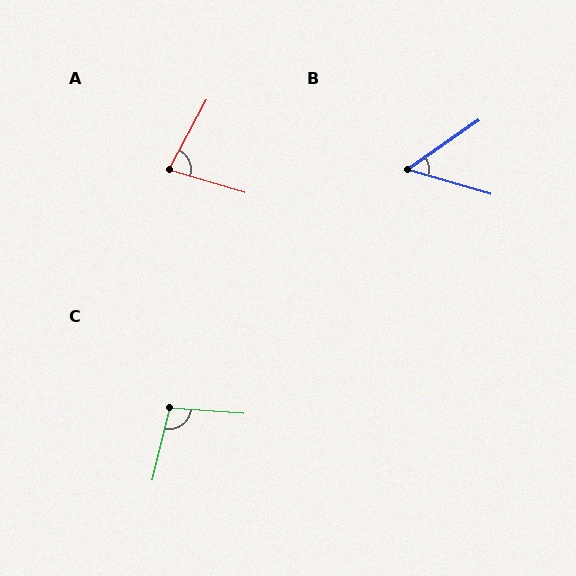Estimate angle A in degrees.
Approximately 78 degrees.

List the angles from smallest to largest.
B (51°), A (78°), C (99°).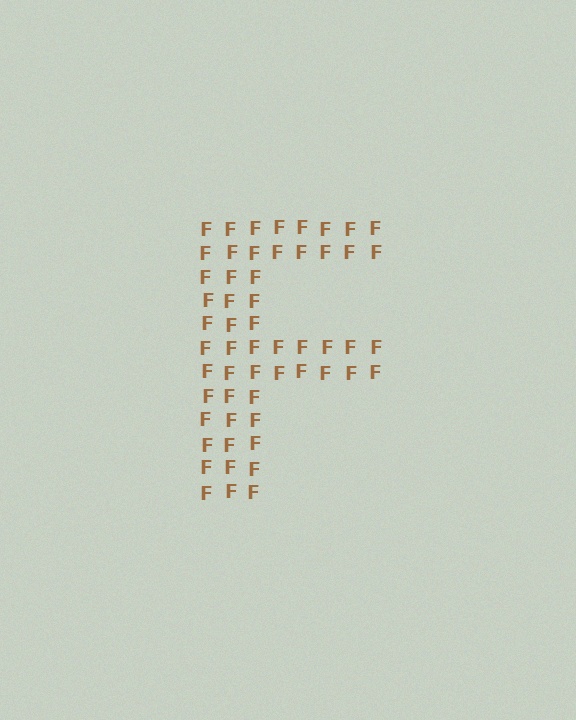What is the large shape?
The large shape is the letter F.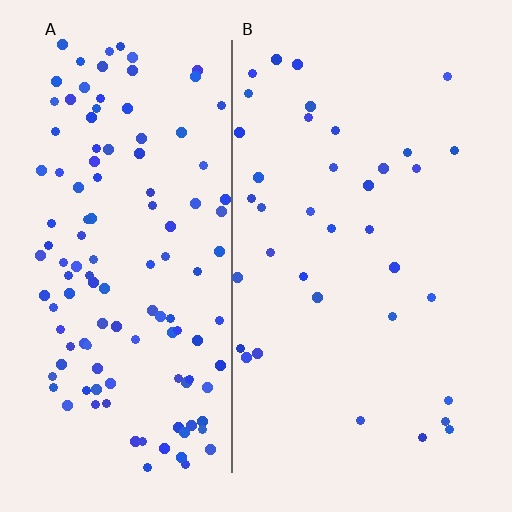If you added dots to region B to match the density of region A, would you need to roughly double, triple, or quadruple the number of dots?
Approximately triple.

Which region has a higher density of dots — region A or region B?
A (the left).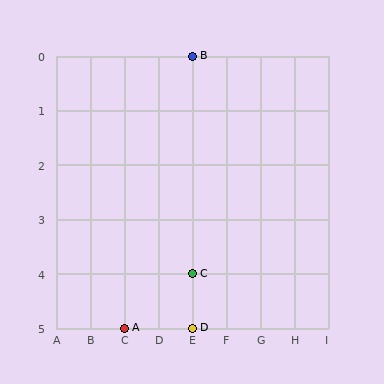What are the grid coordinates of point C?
Point C is at grid coordinates (E, 4).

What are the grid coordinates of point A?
Point A is at grid coordinates (C, 5).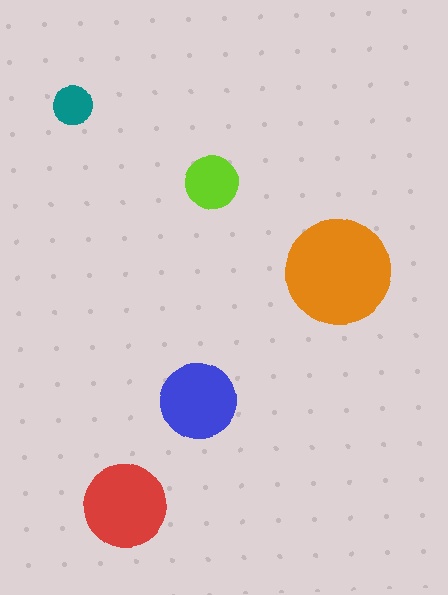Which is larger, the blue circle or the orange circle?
The orange one.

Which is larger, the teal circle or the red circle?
The red one.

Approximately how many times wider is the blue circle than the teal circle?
About 2 times wider.